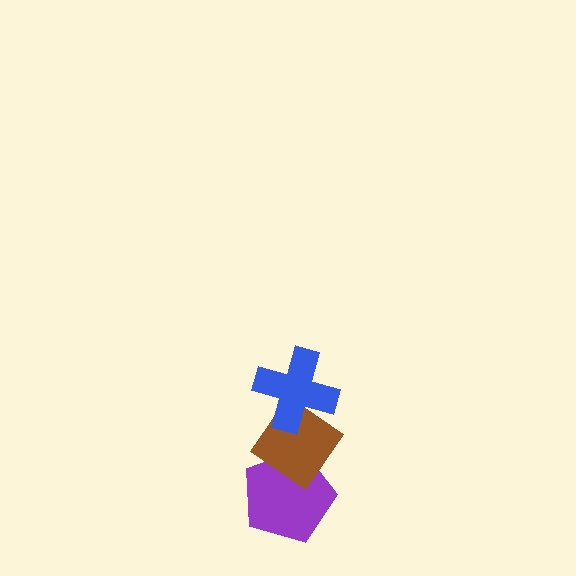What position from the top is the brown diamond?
The brown diamond is 2nd from the top.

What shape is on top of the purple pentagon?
The brown diamond is on top of the purple pentagon.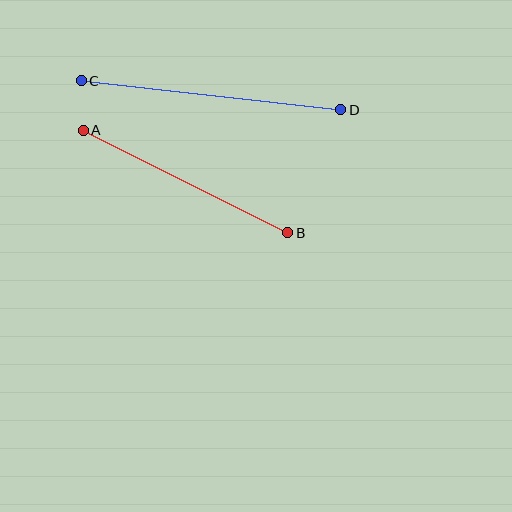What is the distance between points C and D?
The distance is approximately 261 pixels.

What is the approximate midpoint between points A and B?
The midpoint is at approximately (185, 182) pixels.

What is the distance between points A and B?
The distance is approximately 228 pixels.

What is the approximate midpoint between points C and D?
The midpoint is at approximately (211, 95) pixels.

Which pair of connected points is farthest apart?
Points C and D are farthest apart.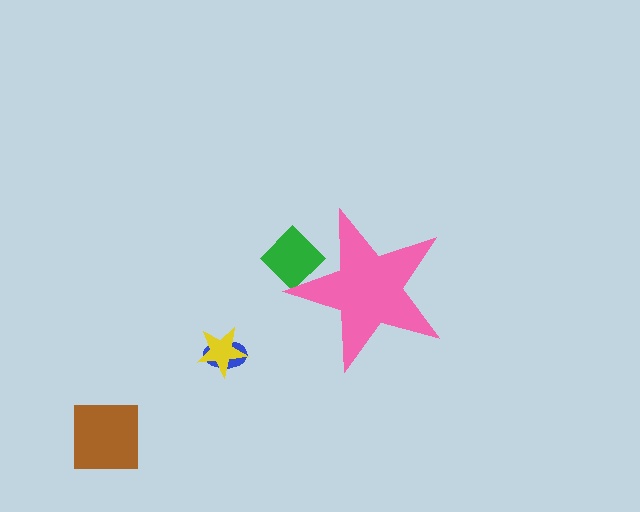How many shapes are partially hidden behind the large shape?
1 shape is partially hidden.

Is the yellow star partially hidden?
No, the yellow star is fully visible.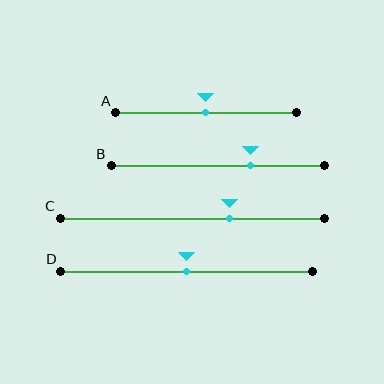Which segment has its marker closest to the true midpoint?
Segment A has its marker closest to the true midpoint.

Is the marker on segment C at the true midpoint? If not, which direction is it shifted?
No, the marker on segment C is shifted to the right by about 14% of the segment length.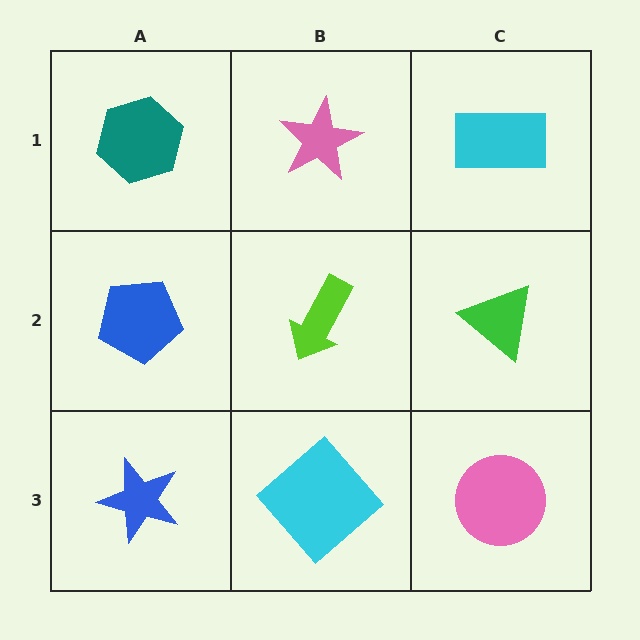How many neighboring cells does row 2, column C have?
3.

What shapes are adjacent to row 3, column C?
A green triangle (row 2, column C), a cyan diamond (row 3, column B).